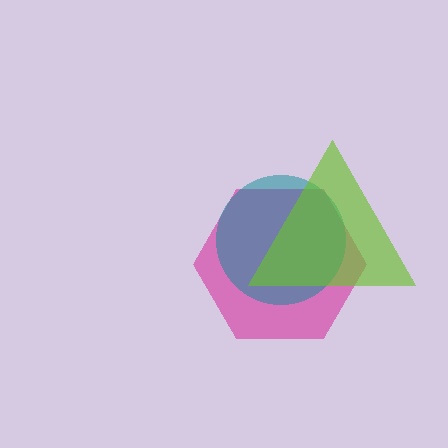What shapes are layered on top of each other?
The layered shapes are: a magenta hexagon, a teal circle, a lime triangle.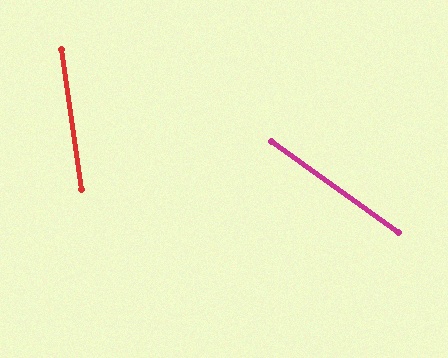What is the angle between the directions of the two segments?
Approximately 46 degrees.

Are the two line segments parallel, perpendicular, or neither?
Neither parallel nor perpendicular — they differ by about 46°.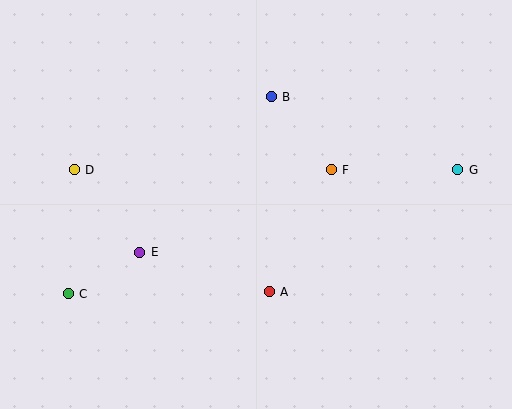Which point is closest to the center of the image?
Point F at (331, 170) is closest to the center.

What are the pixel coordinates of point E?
Point E is at (140, 252).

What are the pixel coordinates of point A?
Point A is at (269, 292).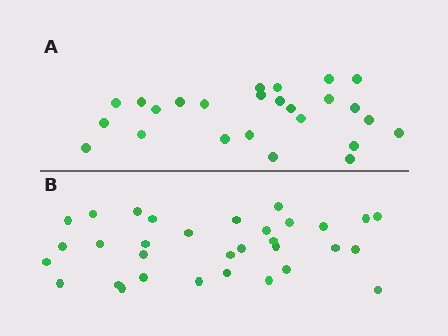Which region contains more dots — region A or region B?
Region B (the bottom region) has more dots.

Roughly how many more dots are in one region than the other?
Region B has roughly 8 or so more dots than region A.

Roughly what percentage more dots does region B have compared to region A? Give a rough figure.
About 30% more.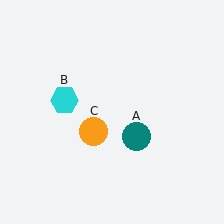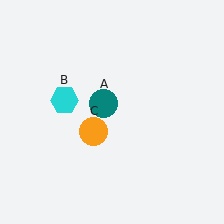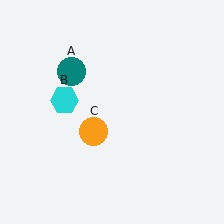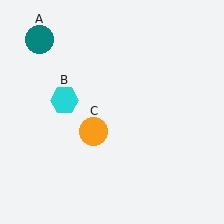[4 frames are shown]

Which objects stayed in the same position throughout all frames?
Cyan hexagon (object B) and orange circle (object C) remained stationary.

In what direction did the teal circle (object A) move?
The teal circle (object A) moved up and to the left.